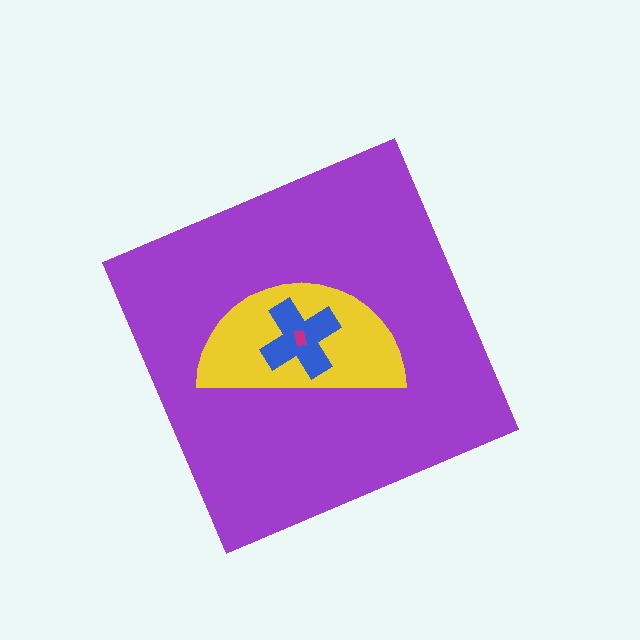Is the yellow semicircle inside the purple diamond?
Yes.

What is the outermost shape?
The purple diamond.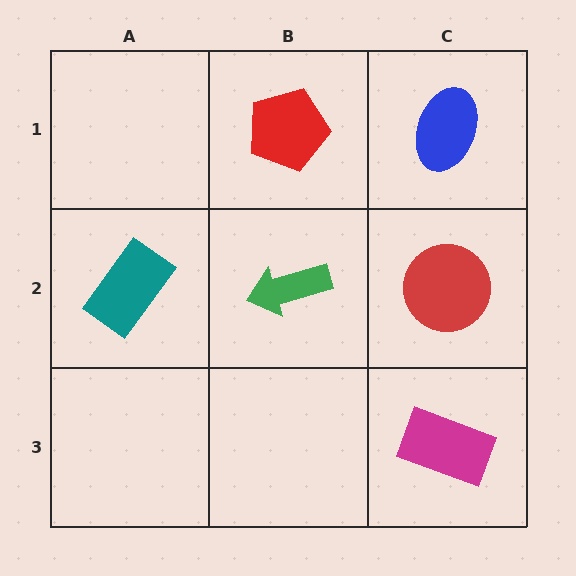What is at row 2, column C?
A red circle.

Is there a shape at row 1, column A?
No, that cell is empty.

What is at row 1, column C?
A blue ellipse.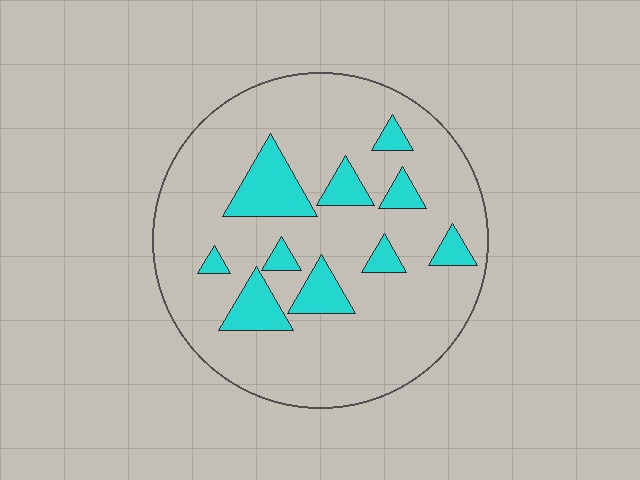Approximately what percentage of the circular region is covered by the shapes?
Approximately 15%.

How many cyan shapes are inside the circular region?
10.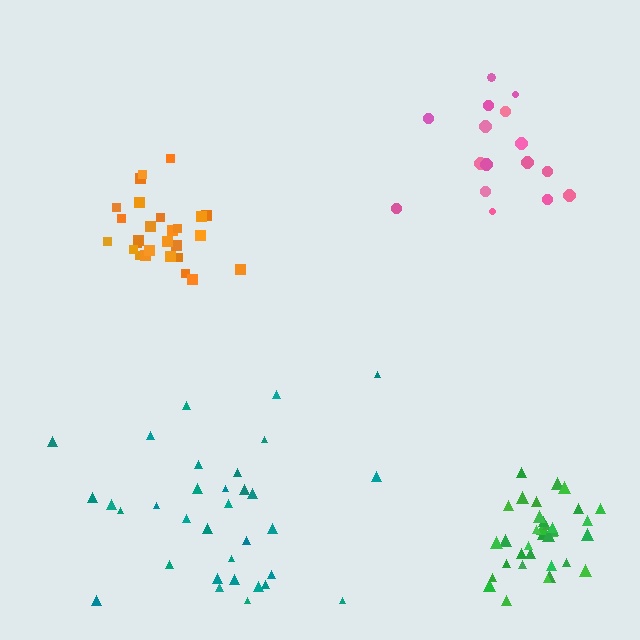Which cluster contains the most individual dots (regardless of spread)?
Green (35).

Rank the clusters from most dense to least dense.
green, orange, pink, teal.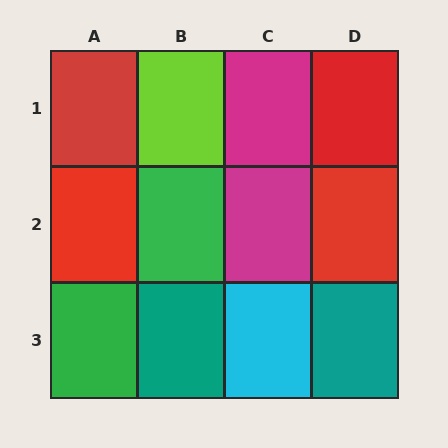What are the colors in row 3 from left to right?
Green, teal, cyan, teal.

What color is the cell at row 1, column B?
Lime.